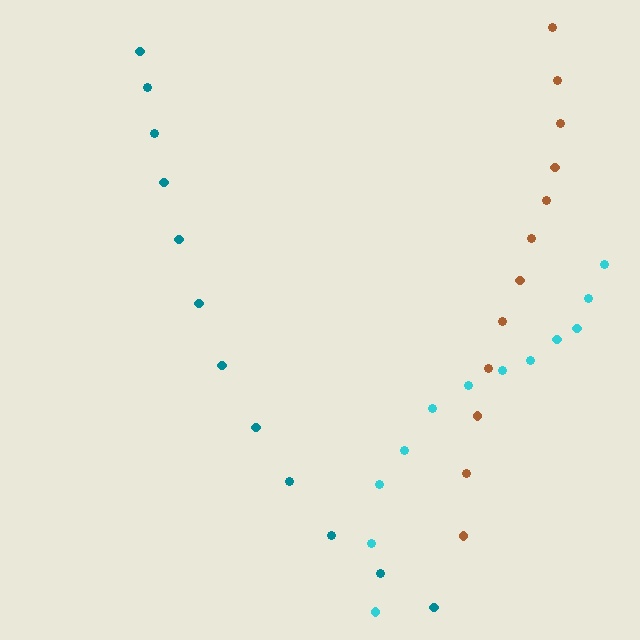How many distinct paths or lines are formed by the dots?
There are 3 distinct paths.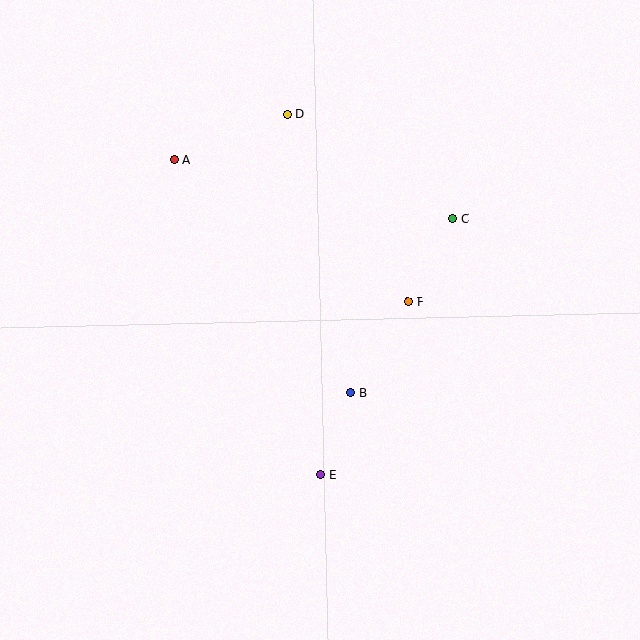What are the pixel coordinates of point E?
Point E is at (320, 475).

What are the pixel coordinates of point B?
Point B is at (351, 393).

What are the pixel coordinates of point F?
Point F is at (409, 302).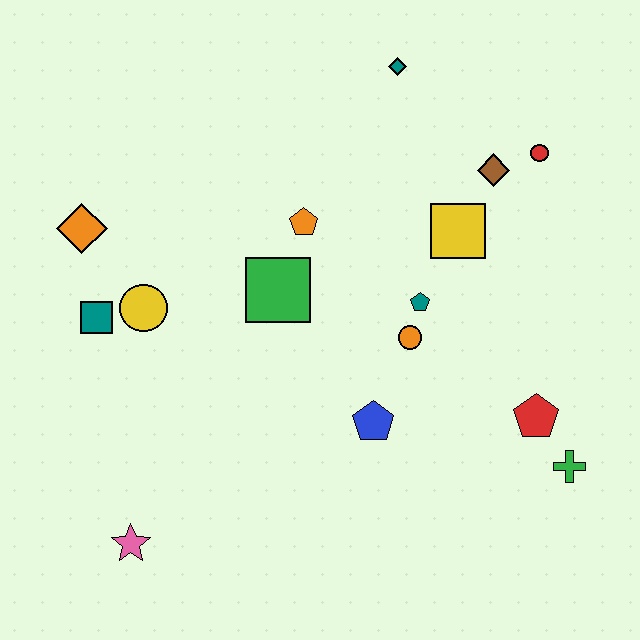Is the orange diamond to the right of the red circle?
No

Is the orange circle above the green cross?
Yes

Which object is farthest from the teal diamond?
The pink star is farthest from the teal diamond.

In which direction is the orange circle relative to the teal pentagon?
The orange circle is below the teal pentagon.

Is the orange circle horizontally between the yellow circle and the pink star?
No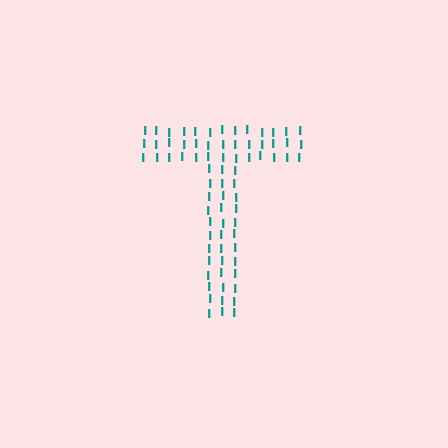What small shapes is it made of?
It is made of small letter I's.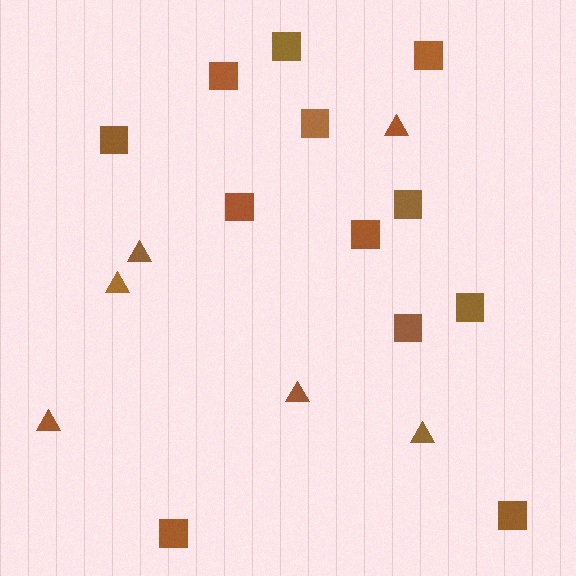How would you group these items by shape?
There are 2 groups: one group of squares (12) and one group of triangles (6).